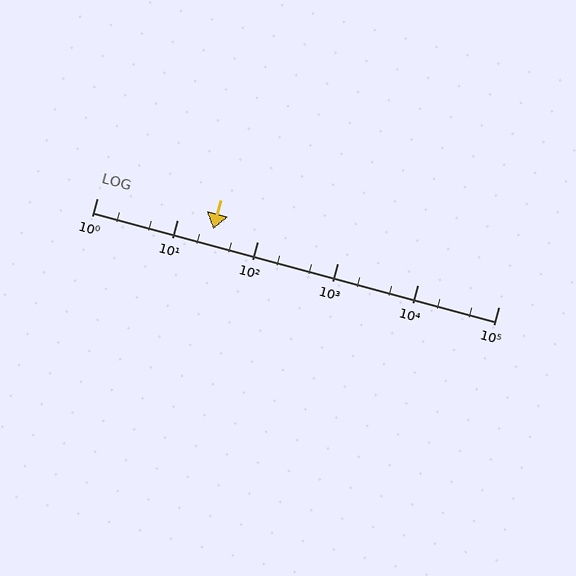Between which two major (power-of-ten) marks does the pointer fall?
The pointer is between 10 and 100.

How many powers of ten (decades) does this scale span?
The scale spans 5 decades, from 1 to 100000.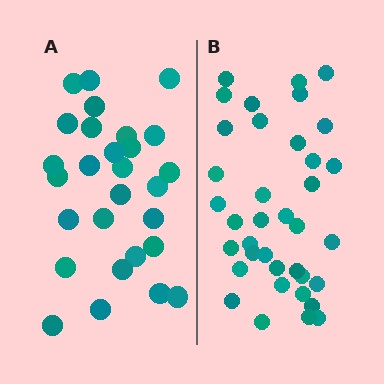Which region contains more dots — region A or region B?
Region B (the right region) has more dots.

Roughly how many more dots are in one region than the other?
Region B has roughly 8 or so more dots than region A.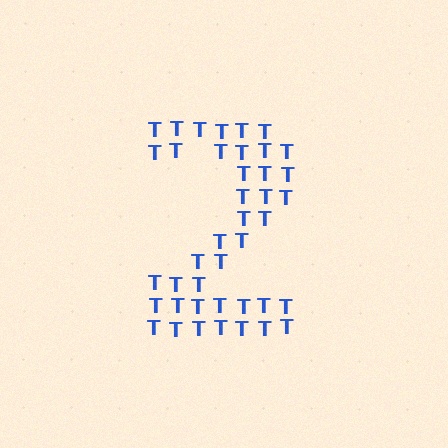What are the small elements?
The small elements are letter T's.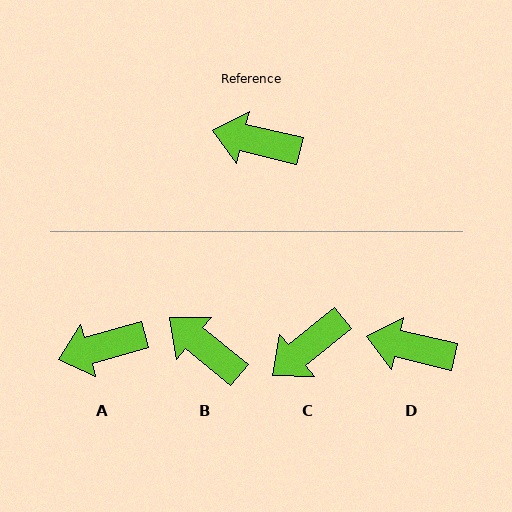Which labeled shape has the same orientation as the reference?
D.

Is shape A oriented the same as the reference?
No, it is off by about 29 degrees.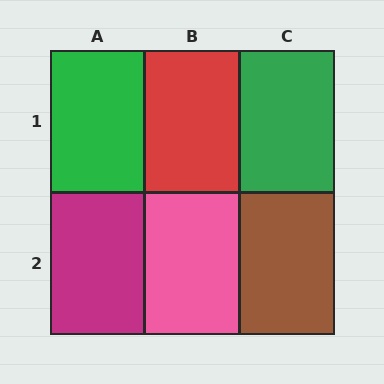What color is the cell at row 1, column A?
Green.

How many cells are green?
2 cells are green.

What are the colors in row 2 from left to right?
Magenta, pink, brown.